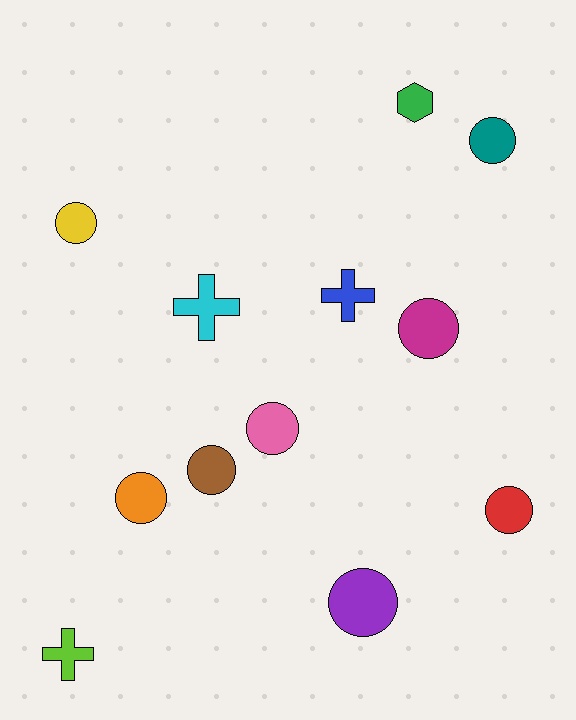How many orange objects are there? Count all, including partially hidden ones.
There is 1 orange object.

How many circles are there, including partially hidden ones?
There are 8 circles.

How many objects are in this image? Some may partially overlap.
There are 12 objects.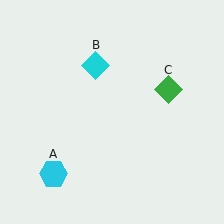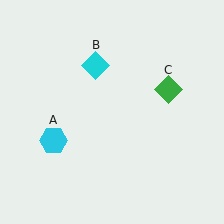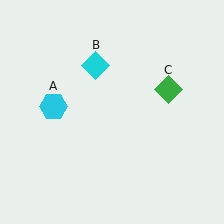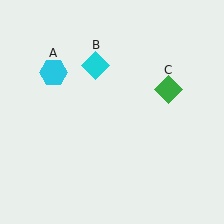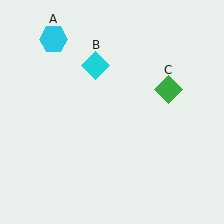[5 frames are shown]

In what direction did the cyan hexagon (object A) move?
The cyan hexagon (object A) moved up.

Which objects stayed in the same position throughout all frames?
Cyan diamond (object B) and green diamond (object C) remained stationary.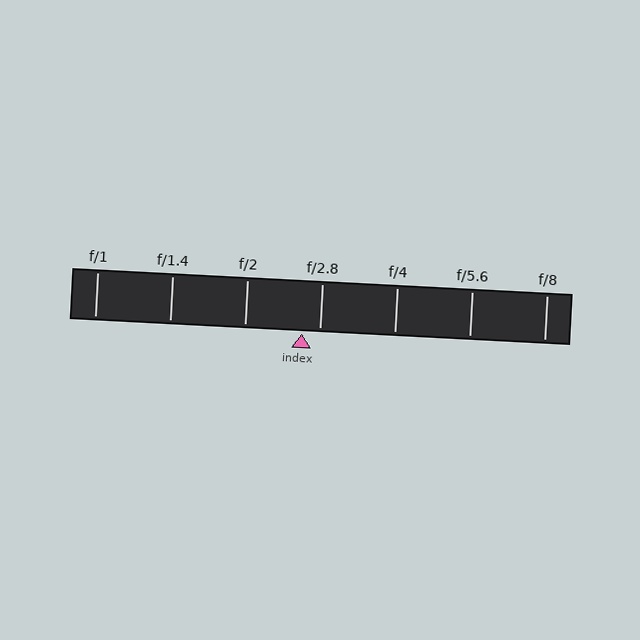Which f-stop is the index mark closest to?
The index mark is closest to f/2.8.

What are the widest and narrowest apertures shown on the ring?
The widest aperture shown is f/1 and the narrowest is f/8.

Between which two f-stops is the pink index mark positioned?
The index mark is between f/2 and f/2.8.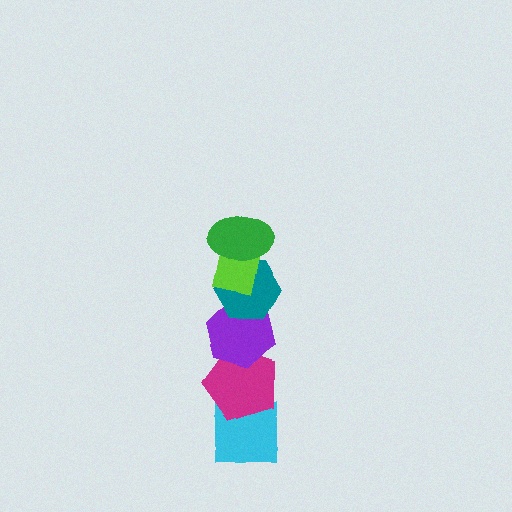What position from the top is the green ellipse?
The green ellipse is 1st from the top.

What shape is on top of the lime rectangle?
The green ellipse is on top of the lime rectangle.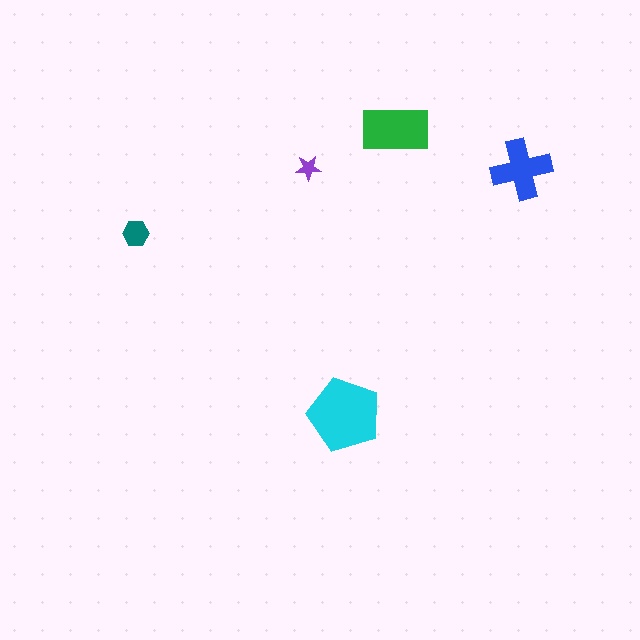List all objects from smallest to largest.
The purple star, the teal hexagon, the blue cross, the green rectangle, the cyan pentagon.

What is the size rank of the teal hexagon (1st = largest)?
4th.